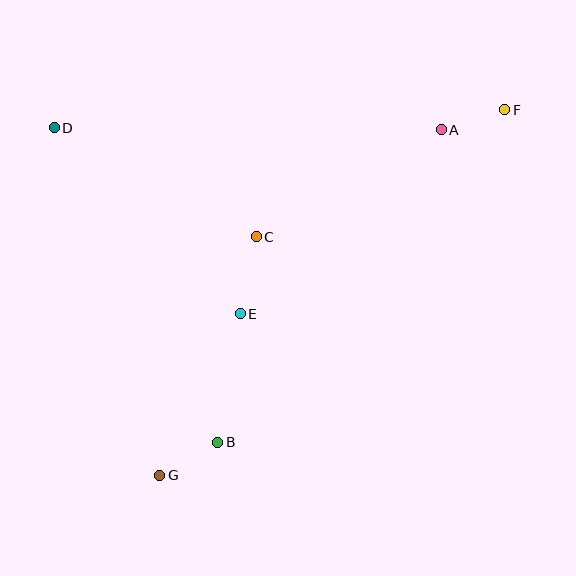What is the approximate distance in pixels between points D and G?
The distance between D and G is approximately 363 pixels.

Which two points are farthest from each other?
Points F and G are farthest from each other.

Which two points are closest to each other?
Points A and F are closest to each other.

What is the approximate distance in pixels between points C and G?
The distance between C and G is approximately 257 pixels.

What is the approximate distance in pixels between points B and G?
The distance between B and G is approximately 67 pixels.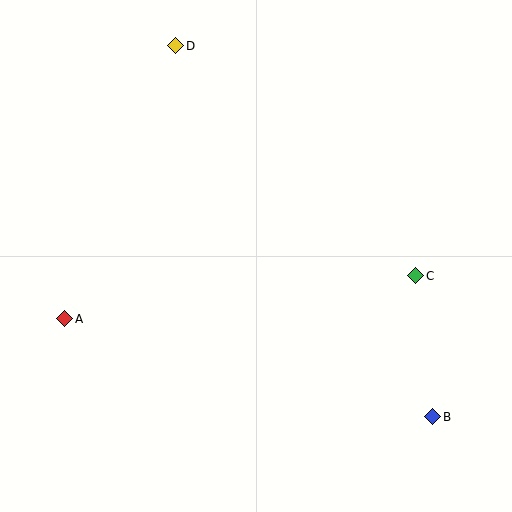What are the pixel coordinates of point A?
Point A is at (65, 319).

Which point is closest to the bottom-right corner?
Point B is closest to the bottom-right corner.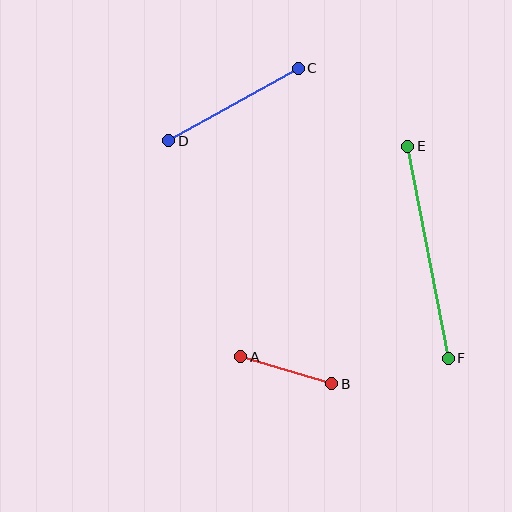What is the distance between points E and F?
The distance is approximately 216 pixels.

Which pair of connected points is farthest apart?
Points E and F are farthest apart.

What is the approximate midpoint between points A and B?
The midpoint is at approximately (286, 370) pixels.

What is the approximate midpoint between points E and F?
The midpoint is at approximately (428, 252) pixels.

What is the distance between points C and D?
The distance is approximately 148 pixels.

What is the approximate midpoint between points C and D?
The midpoint is at approximately (234, 105) pixels.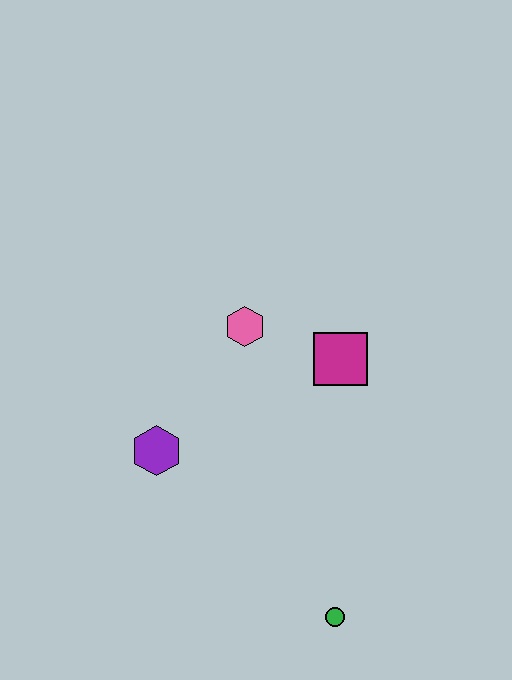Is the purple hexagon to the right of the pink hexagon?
No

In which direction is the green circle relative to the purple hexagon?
The green circle is to the right of the purple hexagon.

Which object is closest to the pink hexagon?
The magenta square is closest to the pink hexagon.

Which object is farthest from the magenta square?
The green circle is farthest from the magenta square.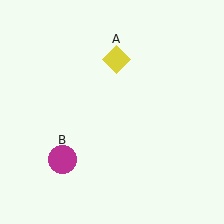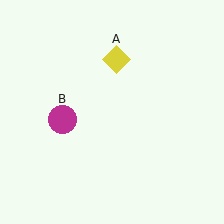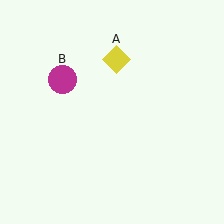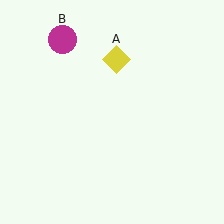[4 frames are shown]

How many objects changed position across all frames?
1 object changed position: magenta circle (object B).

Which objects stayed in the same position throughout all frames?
Yellow diamond (object A) remained stationary.